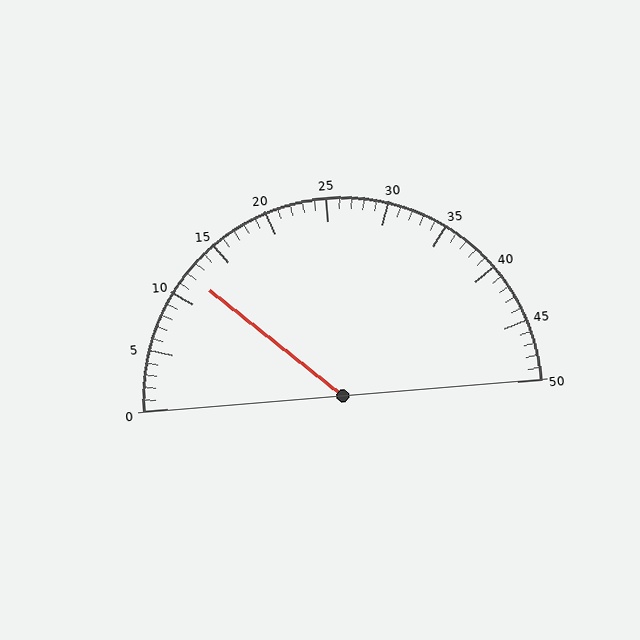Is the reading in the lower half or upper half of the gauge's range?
The reading is in the lower half of the range (0 to 50).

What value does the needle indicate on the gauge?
The needle indicates approximately 12.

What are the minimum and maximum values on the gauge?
The gauge ranges from 0 to 50.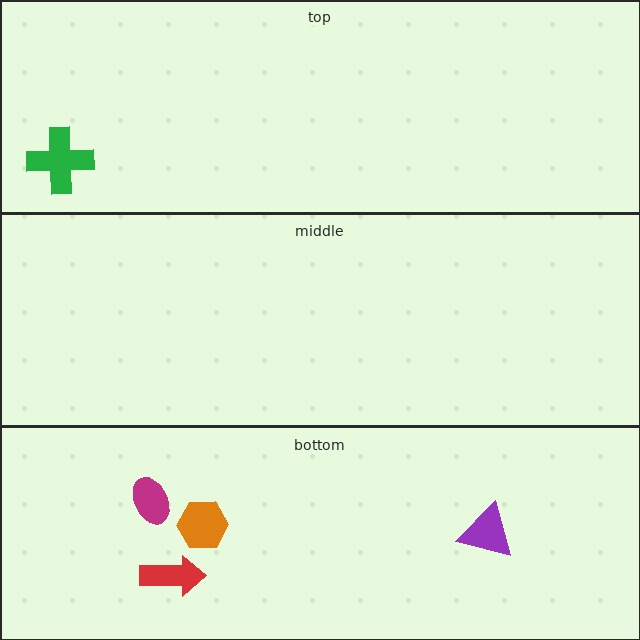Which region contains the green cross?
The top region.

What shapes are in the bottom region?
The purple triangle, the orange hexagon, the magenta ellipse, the red arrow.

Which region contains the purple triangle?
The bottom region.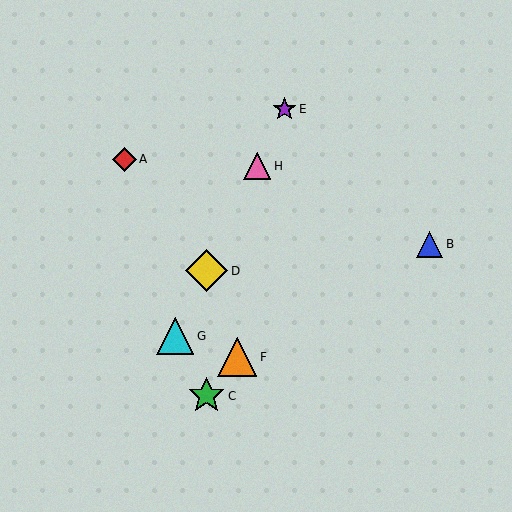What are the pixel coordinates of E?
Object E is at (284, 109).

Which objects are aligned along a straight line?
Objects D, E, G, H are aligned along a straight line.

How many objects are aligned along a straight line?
4 objects (D, E, G, H) are aligned along a straight line.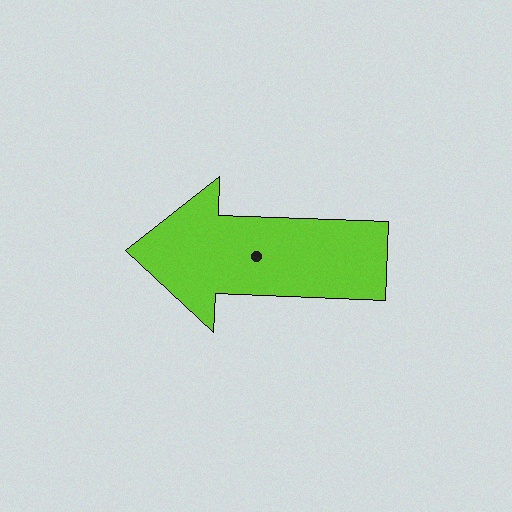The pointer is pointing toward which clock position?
Roughly 9 o'clock.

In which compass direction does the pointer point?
West.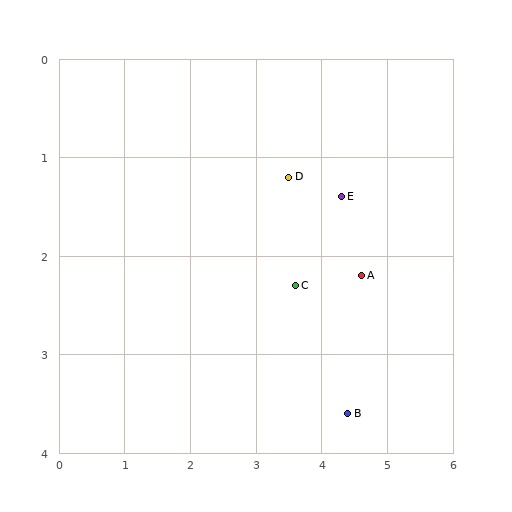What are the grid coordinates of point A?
Point A is at approximately (4.6, 2.2).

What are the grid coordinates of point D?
Point D is at approximately (3.5, 1.2).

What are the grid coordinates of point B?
Point B is at approximately (4.4, 3.6).